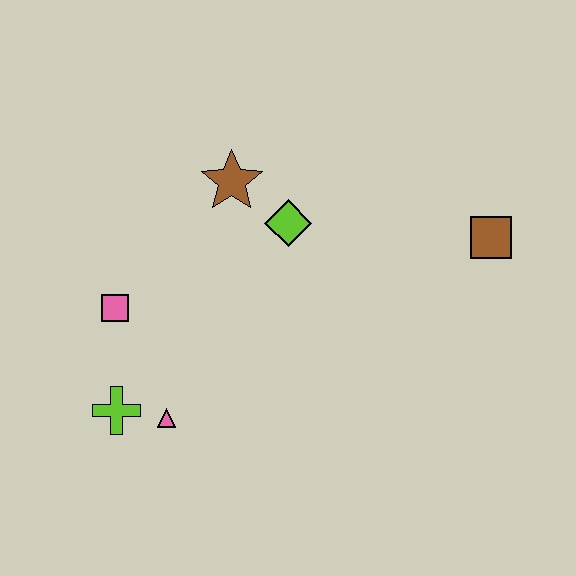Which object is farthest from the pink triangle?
The brown square is farthest from the pink triangle.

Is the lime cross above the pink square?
No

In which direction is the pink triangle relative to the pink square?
The pink triangle is below the pink square.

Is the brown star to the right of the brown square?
No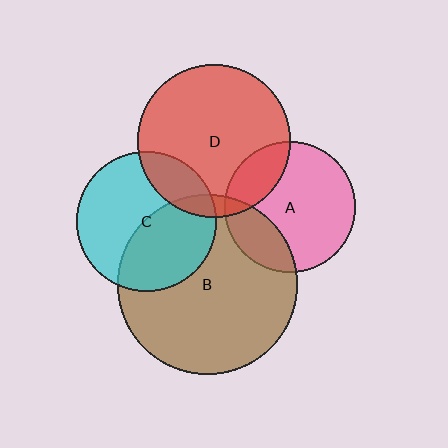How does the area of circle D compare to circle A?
Approximately 1.4 times.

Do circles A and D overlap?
Yes.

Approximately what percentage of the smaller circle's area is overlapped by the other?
Approximately 20%.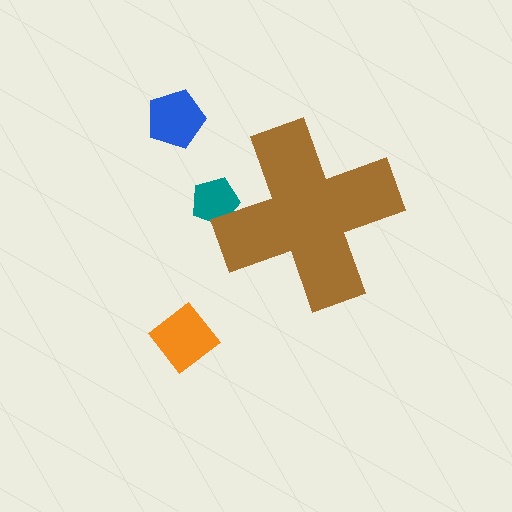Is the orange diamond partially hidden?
No, the orange diamond is fully visible.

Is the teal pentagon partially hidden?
Yes, the teal pentagon is partially hidden behind the brown cross.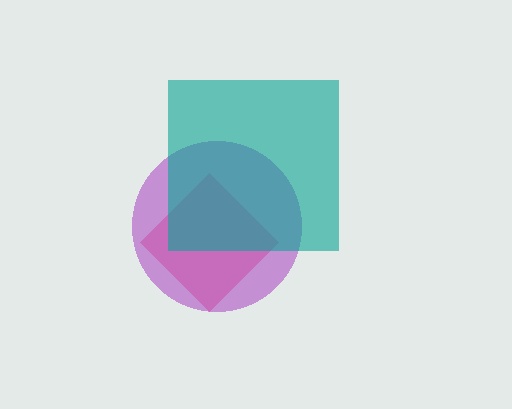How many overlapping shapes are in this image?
There are 3 overlapping shapes in the image.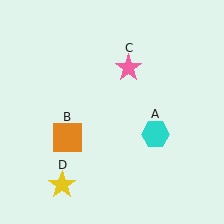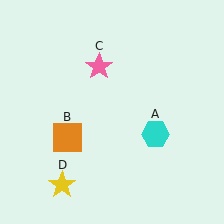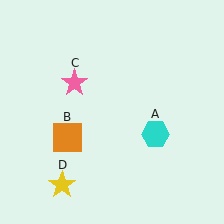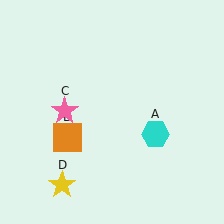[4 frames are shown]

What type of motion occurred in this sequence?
The pink star (object C) rotated counterclockwise around the center of the scene.